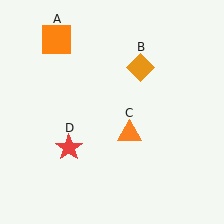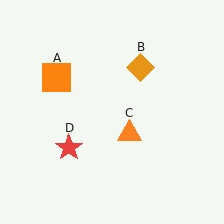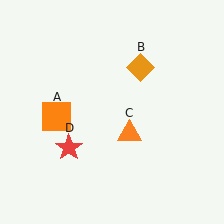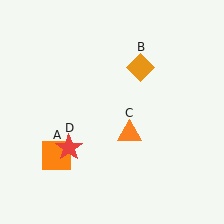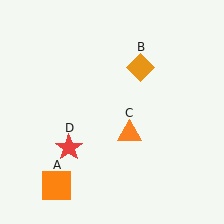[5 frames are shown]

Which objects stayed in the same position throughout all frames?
Orange diamond (object B) and orange triangle (object C) and red star (object D) remained stationary.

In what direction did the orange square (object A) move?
The orange square (object A) moved down.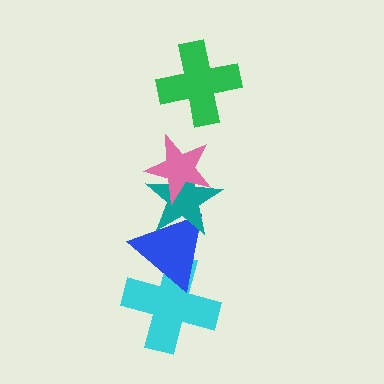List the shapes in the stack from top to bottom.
From top to bottom: the green cross, the pink star, the teal star, the blue triangle, the cyan cross.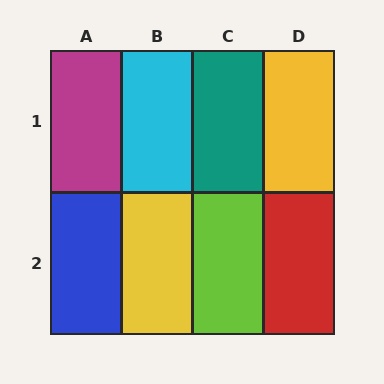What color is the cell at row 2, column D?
Red.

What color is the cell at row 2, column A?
Blue.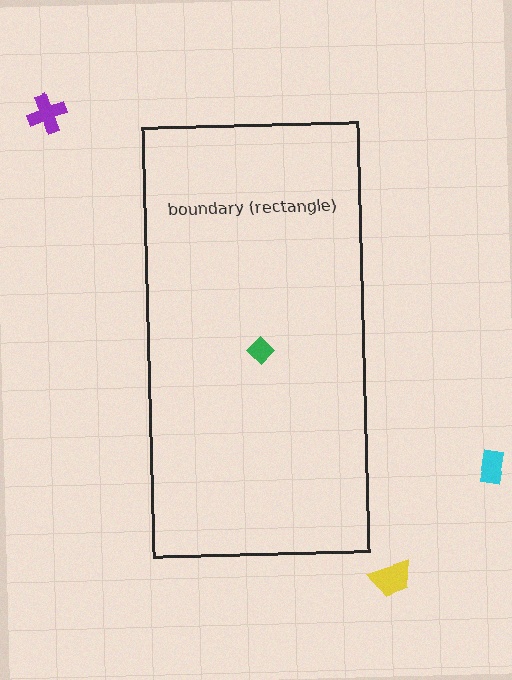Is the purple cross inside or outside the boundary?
Outside.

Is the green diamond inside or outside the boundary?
Inside.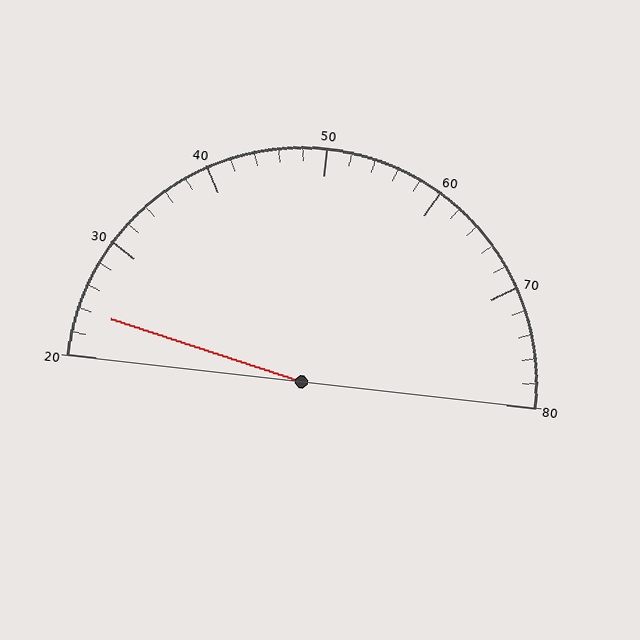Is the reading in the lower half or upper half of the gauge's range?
The reading is in the lower half of the range (20 to 80).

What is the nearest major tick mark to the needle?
The nearest major tick mark is 20.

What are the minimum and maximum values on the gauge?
The gauge ranges from 20 to 80.